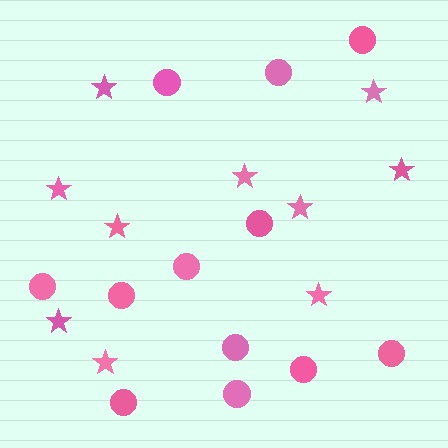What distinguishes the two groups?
There are 2 groups: one group of circles (12) and one group of stars (10).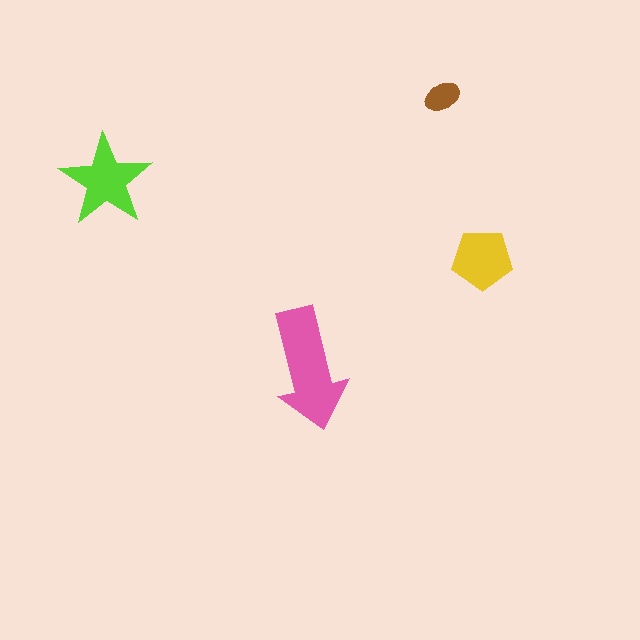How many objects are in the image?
There are 4 objects in the image.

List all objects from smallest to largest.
The brown ellipse, the yellow pentagon, the lime star, the pink arrow.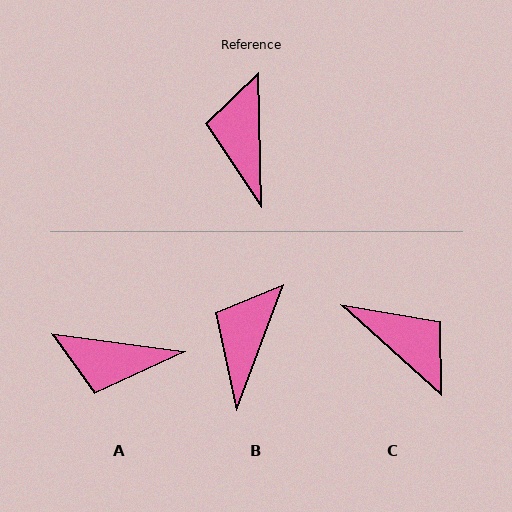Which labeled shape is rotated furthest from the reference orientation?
C, about 133 degrees away.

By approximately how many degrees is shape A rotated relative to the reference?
Approximately 81 degrees counter-clockwise.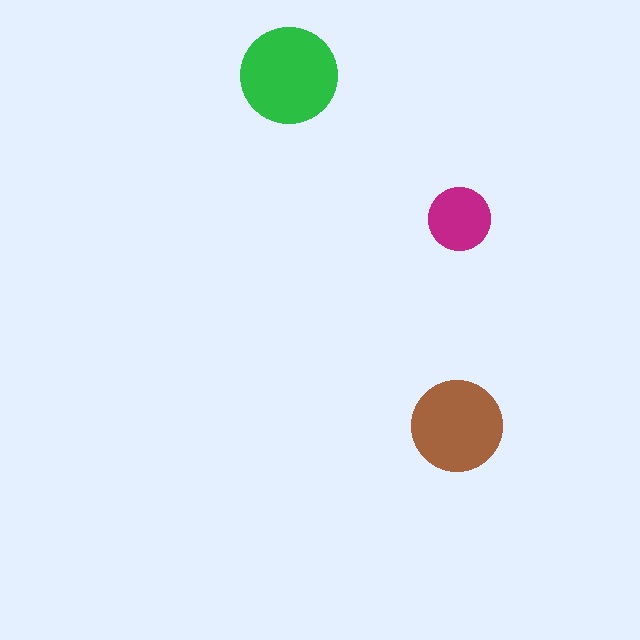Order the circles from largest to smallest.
the green one, the brown one, the magenta one.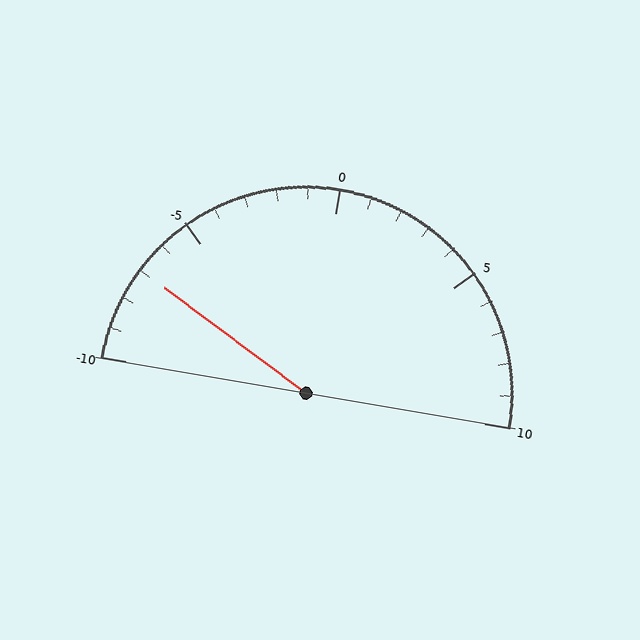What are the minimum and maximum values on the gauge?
The gauge ranges from -10 to 10.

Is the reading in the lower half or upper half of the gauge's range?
The reading is in the lower half of the range (-10 to 10).